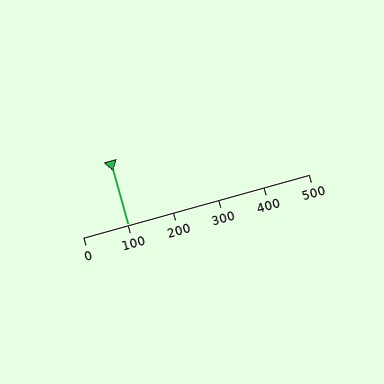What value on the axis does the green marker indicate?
The marker indicates approximately 100.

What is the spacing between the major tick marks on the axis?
The major ticks are spaced 100 apart.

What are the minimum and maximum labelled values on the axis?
The axis runs from 0 to 500.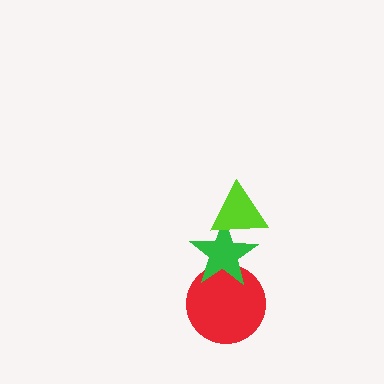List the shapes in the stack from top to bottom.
From top to bottom: the lime triangle, the green star, the red circle.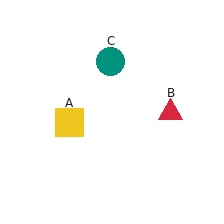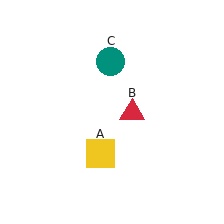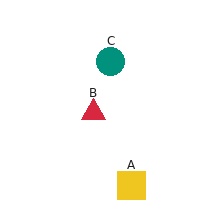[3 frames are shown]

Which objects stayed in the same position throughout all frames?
Teal circle (object C) remained stationary.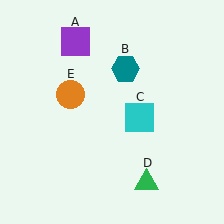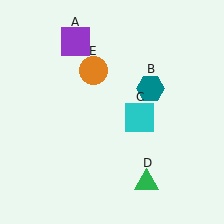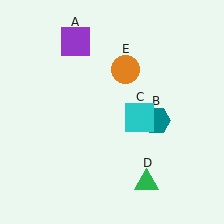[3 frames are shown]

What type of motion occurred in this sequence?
The teal hexagon (object B), orange circle (object E) rotated clockwise around the center of the scene.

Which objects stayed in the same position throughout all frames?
Purple square (object A) and cyan square (object C) and green triangle (object D) remained stationary.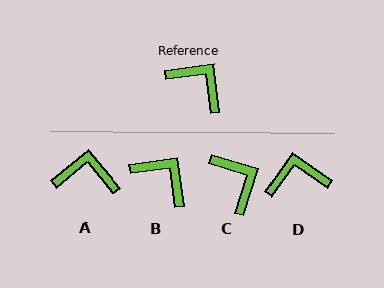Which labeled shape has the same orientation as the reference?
B.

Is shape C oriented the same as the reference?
No, it is off by about 24 degrees.